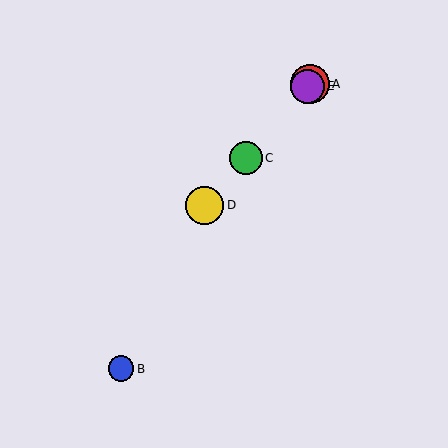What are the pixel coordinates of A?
Object A is at (310, 84).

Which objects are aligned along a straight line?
Objects A, C, D, E are aligned along a straight line.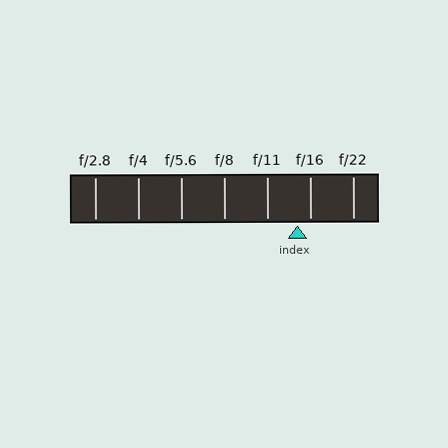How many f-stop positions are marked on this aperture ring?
There are 7 f-stop positions marked.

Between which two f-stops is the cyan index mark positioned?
The index mark is between f/11 and f/16.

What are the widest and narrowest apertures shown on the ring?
The widest aperture shown is f/2.8 and the narrowest is f/22.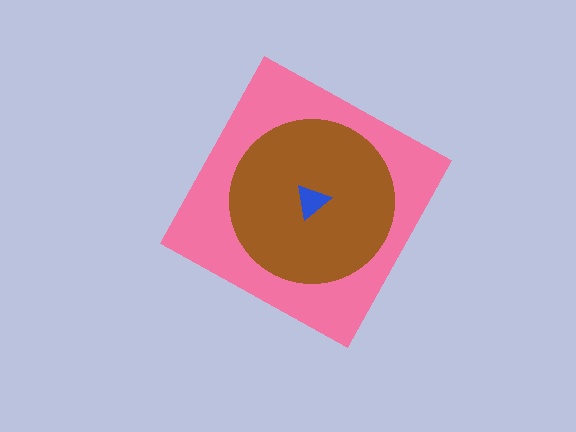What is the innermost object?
The blue triangle.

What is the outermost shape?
The pink diamond.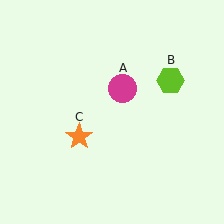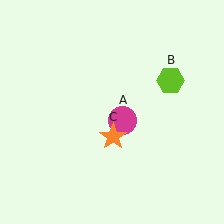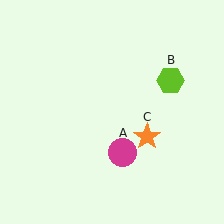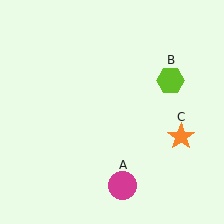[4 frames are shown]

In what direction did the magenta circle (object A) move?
The magenta circle (object A) moved down.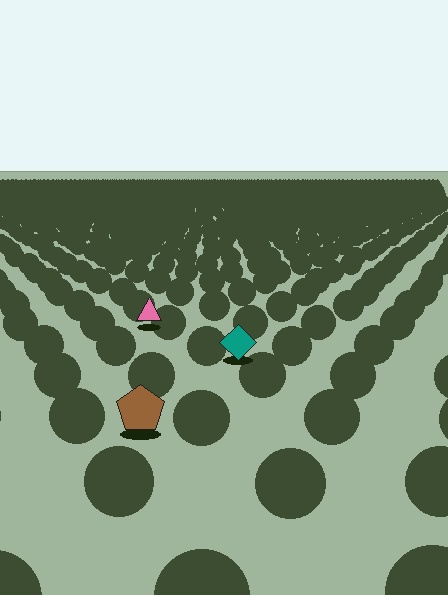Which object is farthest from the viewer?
The pink triangle is farthest from the viewer. It appears smaller and the ground texture around it is denser.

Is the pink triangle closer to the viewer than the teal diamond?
No. The teal diamond is closer — you can tell from the texture gradient: the ground texture is coarser near it.